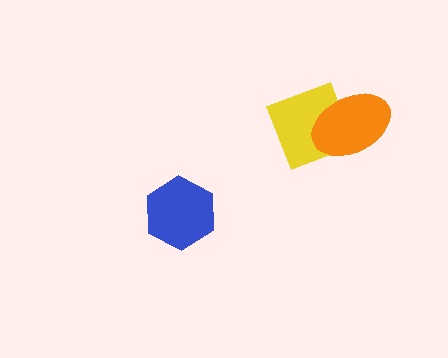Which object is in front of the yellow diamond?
The orange ellipse is in front of the yellow diamond.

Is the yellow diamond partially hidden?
Yes, it is partially covered by another shape.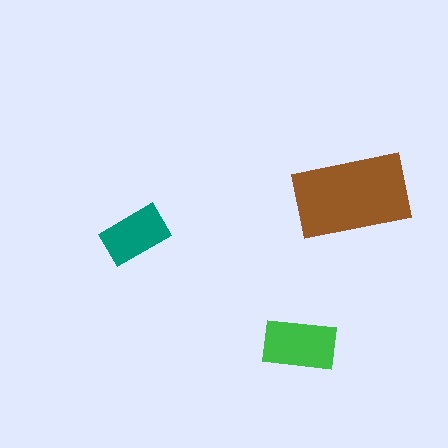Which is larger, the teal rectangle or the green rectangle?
The green one.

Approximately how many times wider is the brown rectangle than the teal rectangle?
About 1.5 times wider.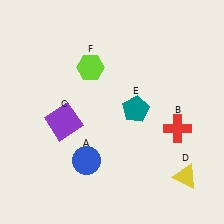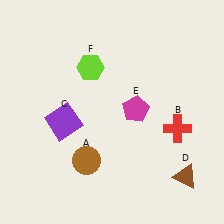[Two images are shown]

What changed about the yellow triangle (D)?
In Image 1, D is yellow. In Image 2, it changed to brown.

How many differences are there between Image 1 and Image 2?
There are 3 differences between the two images.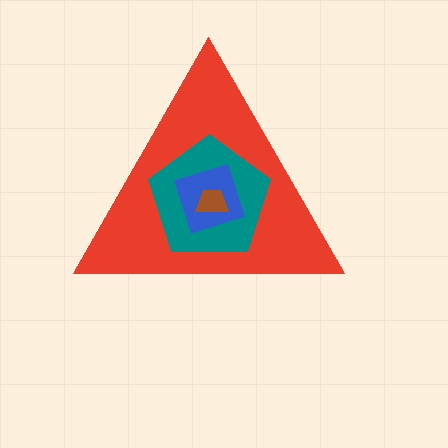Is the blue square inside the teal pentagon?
Yes.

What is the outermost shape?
The red triangle.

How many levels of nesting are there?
4.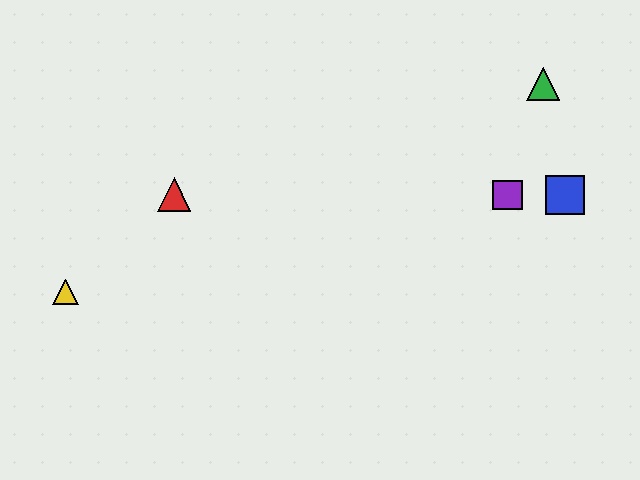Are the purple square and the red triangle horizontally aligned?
Yes, both are at y≈195.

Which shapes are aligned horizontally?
The red triangle, the blue square, the purple square are aligned horizontally.